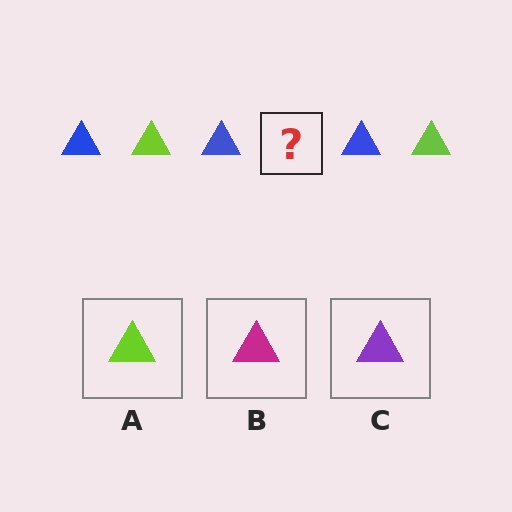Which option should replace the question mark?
Option A.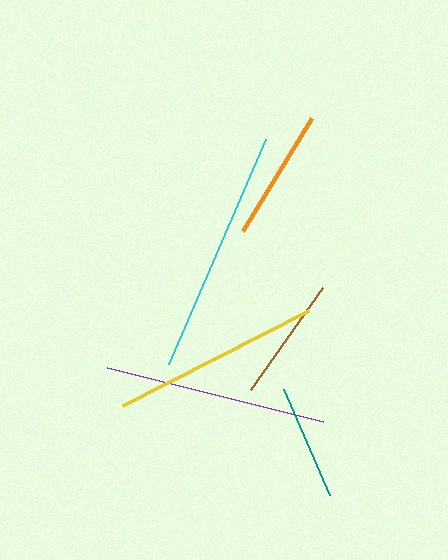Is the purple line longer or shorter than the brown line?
The purple line is longer than the brown line.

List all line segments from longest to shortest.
From longest to shortest: cyan, purple, yellow, orange, brown, teal.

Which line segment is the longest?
The cyan line is the longest at approximately 245 pixels.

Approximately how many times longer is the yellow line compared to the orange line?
The yellow line is approximately 1.6 times the length of the orange line.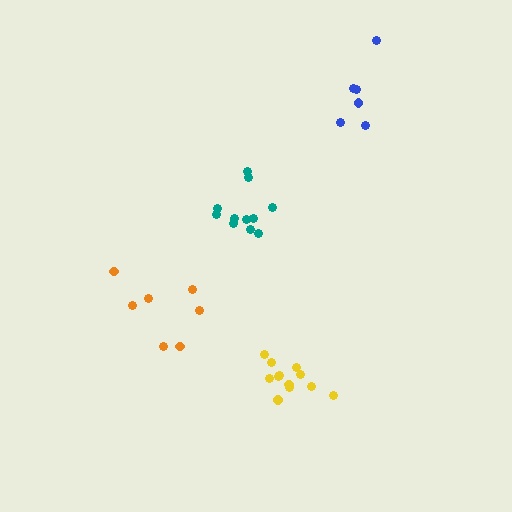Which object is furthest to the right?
The blue cluster is rightmost.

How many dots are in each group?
Group 1: 11 dots, Group 2: 12 dots, Group 3: 7 dots, Group 4: 6 dots (36 total).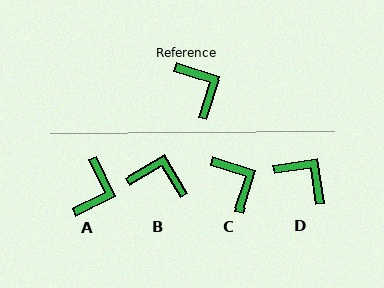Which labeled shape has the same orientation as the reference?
C.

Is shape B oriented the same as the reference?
No, it is off by about 49 degrees.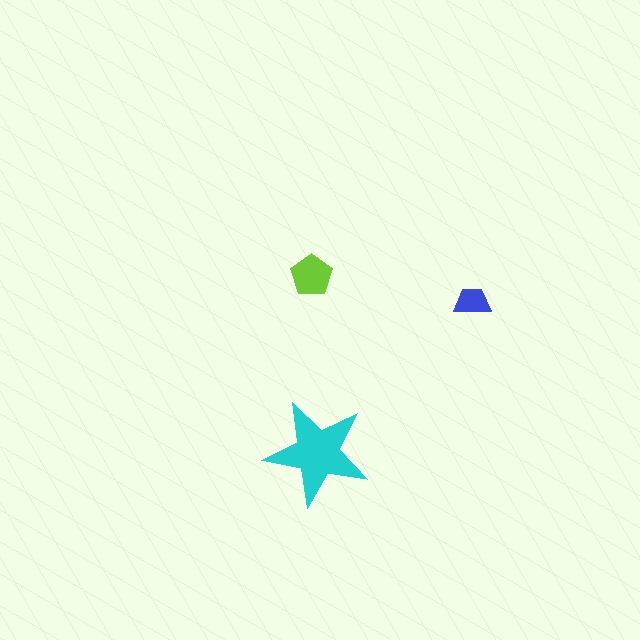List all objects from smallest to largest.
The blue trapezoid, the lime pentagon, the cyan star.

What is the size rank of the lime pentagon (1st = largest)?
2nd.